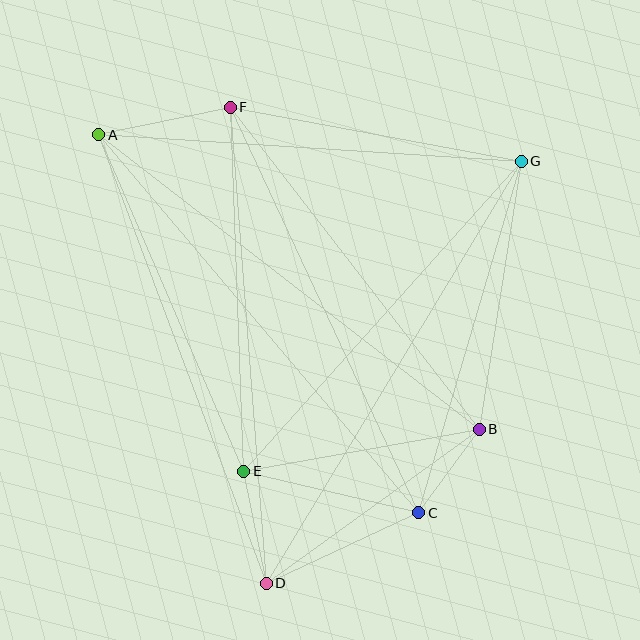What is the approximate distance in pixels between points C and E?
The distance between C and E is approximately 180 pixels.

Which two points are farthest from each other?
Points A and C are farthest from each other.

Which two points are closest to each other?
Points B and C are closest to each other.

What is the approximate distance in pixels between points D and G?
The distance between D and G is approximately 493 pixels.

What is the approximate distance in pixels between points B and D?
The distance between B and D is approximately 262 pixels.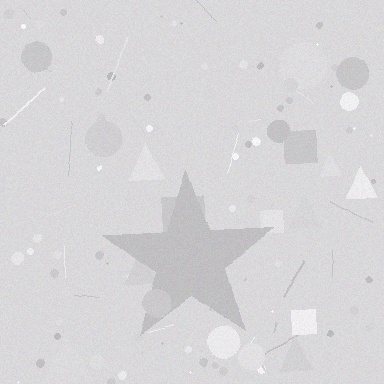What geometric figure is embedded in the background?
A star is embedded in the background.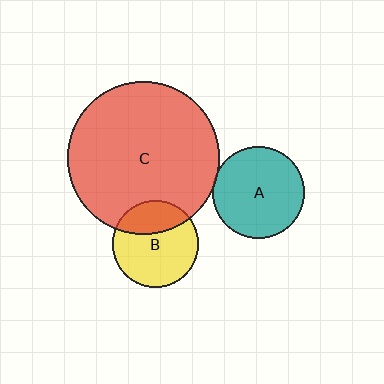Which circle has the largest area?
Circle C (red).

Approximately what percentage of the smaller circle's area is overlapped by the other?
Approximately 30%.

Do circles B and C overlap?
Yes.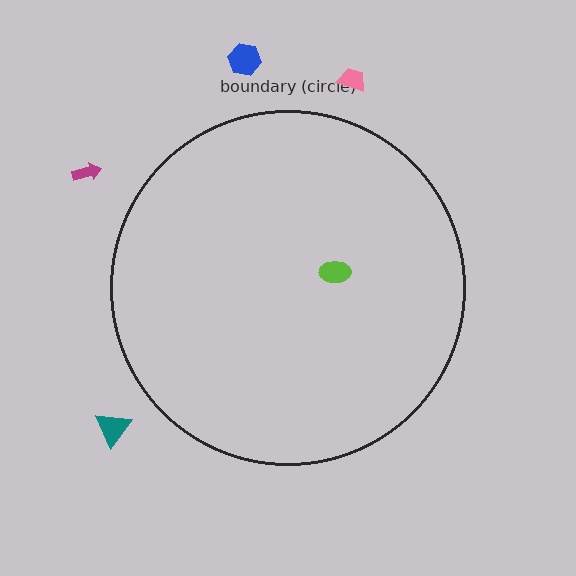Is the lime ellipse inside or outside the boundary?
Inside.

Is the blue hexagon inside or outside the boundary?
Outside.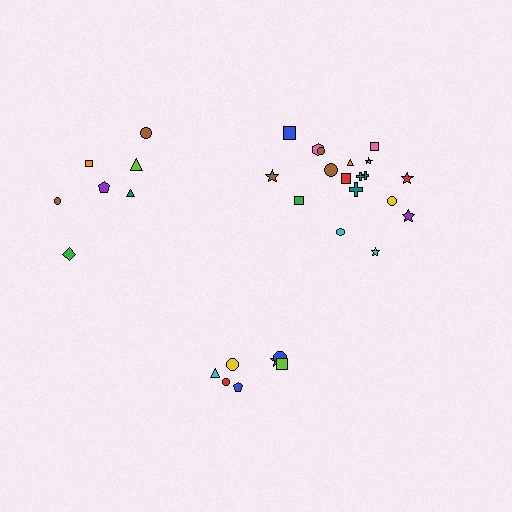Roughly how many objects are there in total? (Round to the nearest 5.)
Roughly 30 objects in total.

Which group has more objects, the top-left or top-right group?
The top-right group.